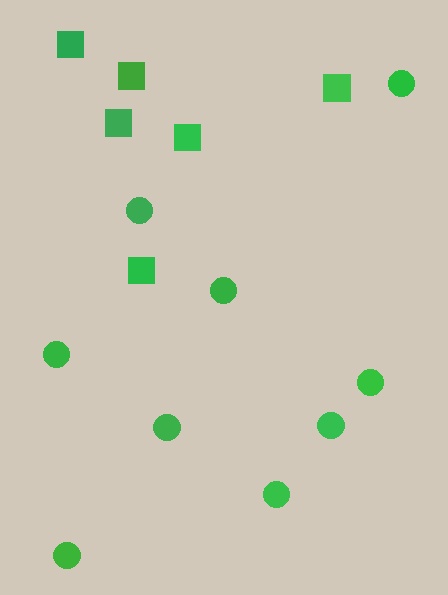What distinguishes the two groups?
There are 2 groups: one group of circles (9) and one group of squares (6).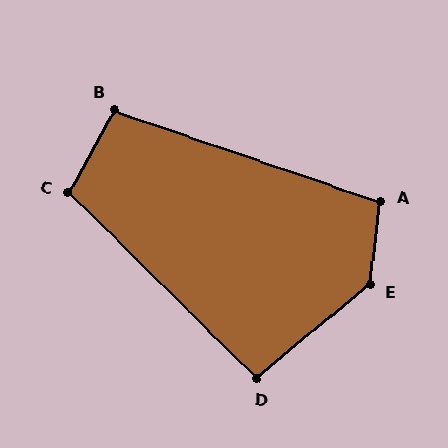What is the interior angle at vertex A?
Approximately 102 degrees (obtuse).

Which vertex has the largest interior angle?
E, at approximately 137 degrees.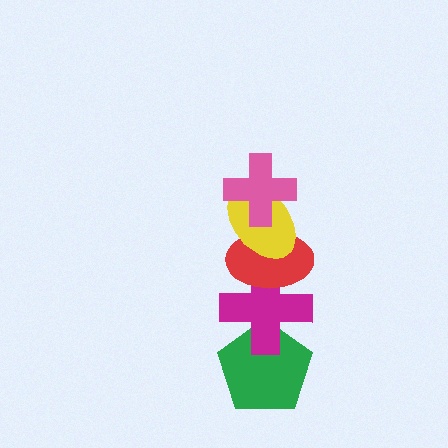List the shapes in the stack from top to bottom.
From top to bottom: the pink cross, the yellow ellipse, the red ellipse, the magenta cross, the green pentagon.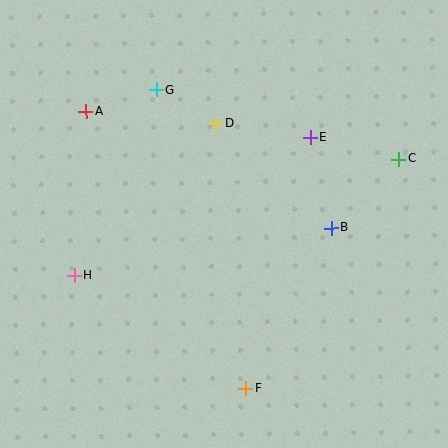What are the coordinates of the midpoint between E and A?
The midpoint between E and A is at (198, 124).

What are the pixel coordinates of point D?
Point D is at (215, 124).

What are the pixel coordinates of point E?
Point E is at (310, 137).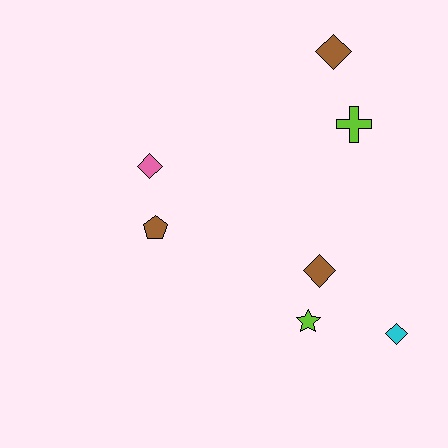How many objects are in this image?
There are 7 objects.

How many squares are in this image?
There are no squares.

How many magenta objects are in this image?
There are no magenta objects.